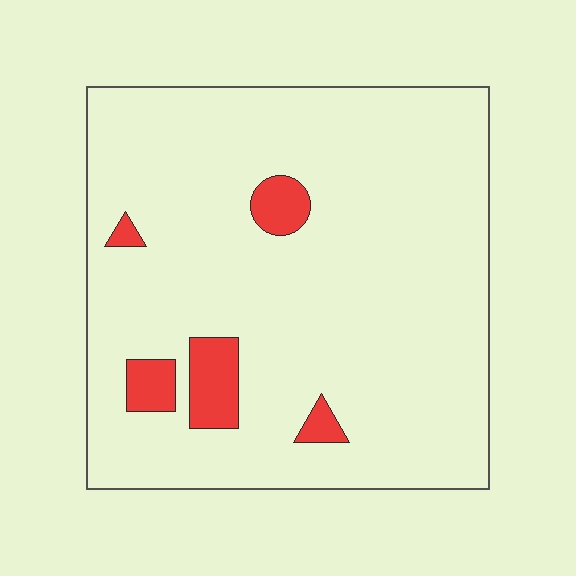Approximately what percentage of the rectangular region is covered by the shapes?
Approximately 10%.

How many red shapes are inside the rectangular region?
5.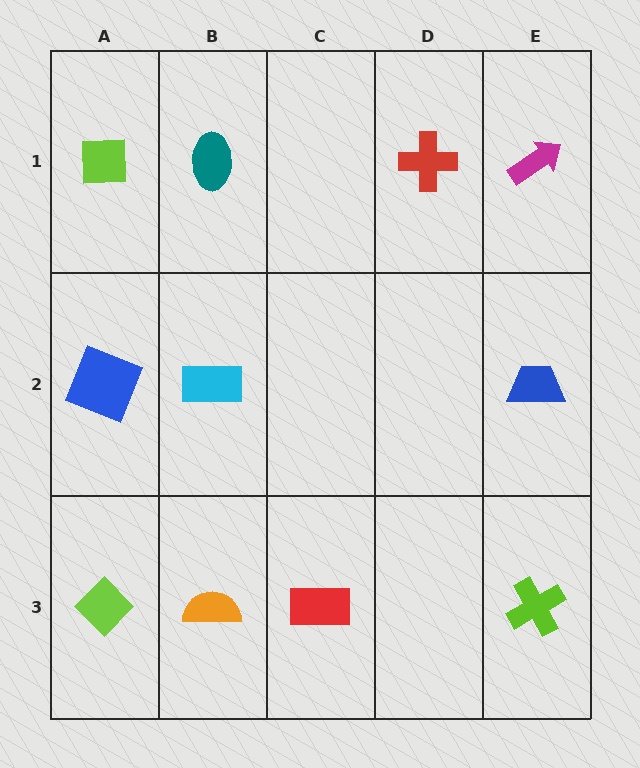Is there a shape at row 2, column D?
No, that cell is empty.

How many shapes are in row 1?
4 shapes.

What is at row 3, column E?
A lime cross.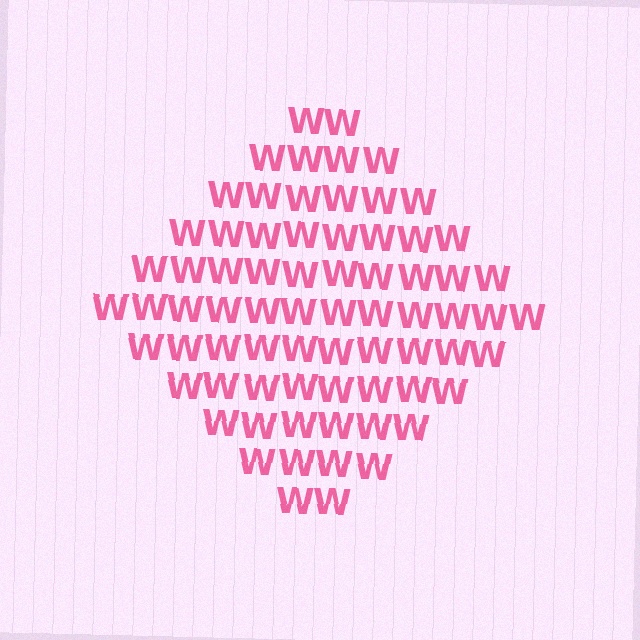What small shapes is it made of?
It is made of small letter W's.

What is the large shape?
The large shape is a diamond.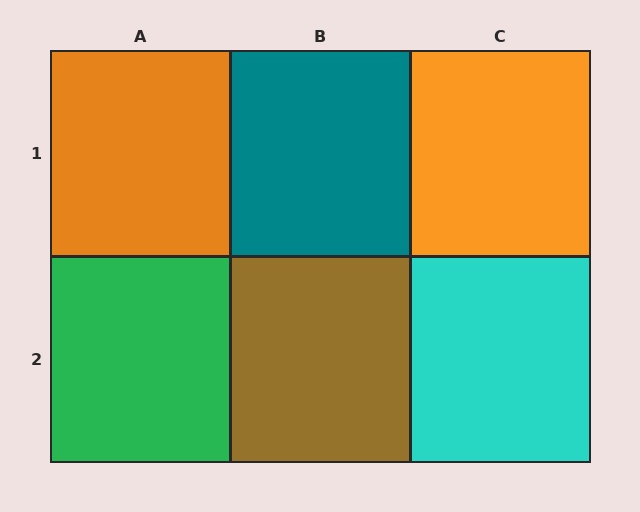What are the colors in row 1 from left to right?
Orange, teal, orange.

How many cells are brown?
1 cell is brown.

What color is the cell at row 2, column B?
Brown.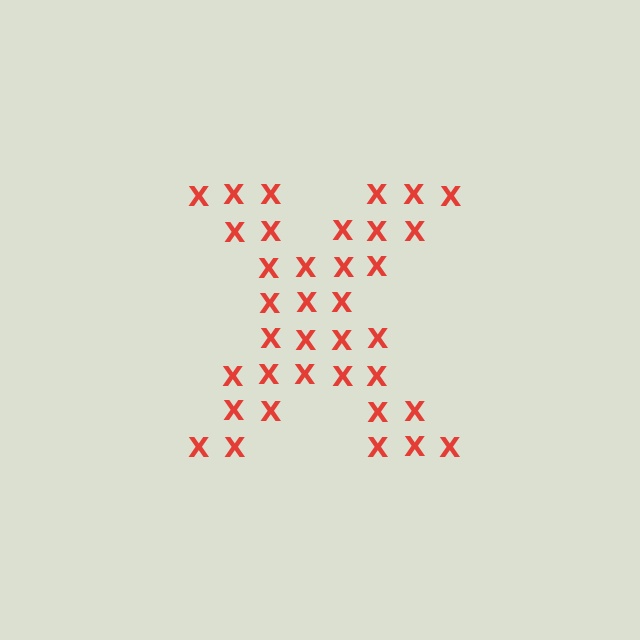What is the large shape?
The large shape is the letter X.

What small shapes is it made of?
It is made of small letter X's.